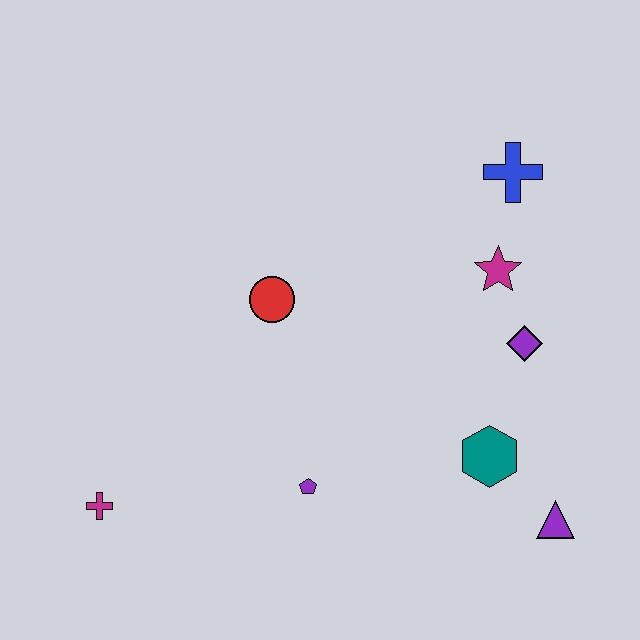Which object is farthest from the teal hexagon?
The magenta cross is farthest from the teal hexagon.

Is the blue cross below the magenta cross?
No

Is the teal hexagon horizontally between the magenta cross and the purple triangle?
Yes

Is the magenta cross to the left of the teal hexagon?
Yes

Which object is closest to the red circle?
The purple pentagon is closest to the red circle.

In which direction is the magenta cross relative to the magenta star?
The magenta cross is to the left of the magenta star.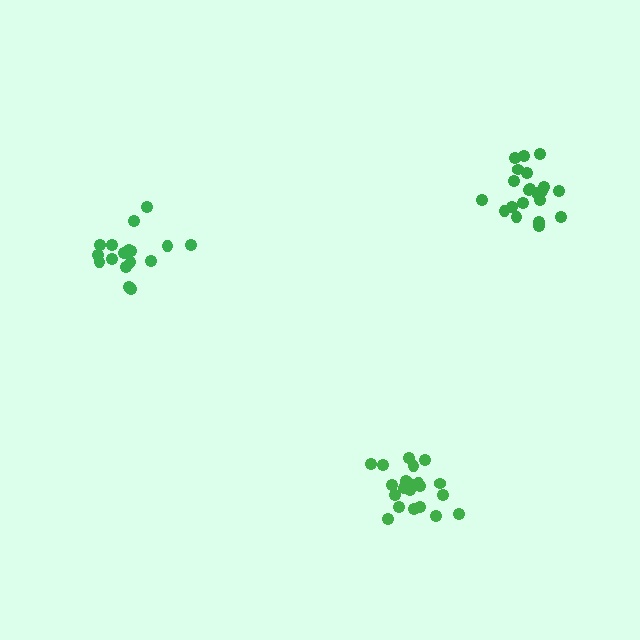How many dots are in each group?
Group 1: 17 dots, Group 2: 21 dots, Group 3: 21 dots (59 total).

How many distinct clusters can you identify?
There are 3 distinct clusters.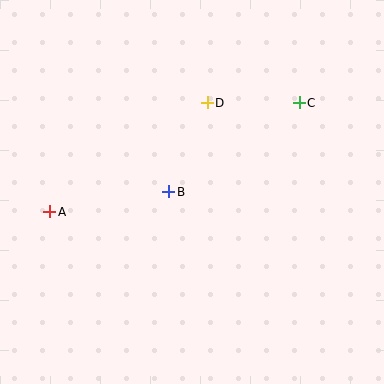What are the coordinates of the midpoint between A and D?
The midpoint between A and D is at (129, 157).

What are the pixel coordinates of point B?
Point B is at (169, 192).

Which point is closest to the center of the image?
Point B at (169, 192) is closest to the center.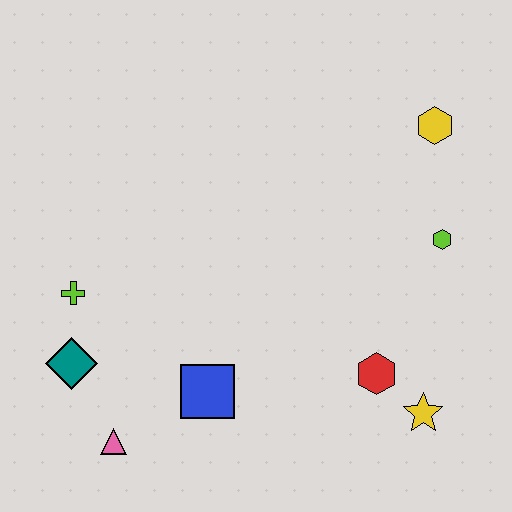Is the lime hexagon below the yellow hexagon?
Yes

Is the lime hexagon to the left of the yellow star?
No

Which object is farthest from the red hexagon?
The lime cross is farthest from the red hexagon.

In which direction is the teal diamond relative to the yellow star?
The teal diamond is to the left of the yellow star.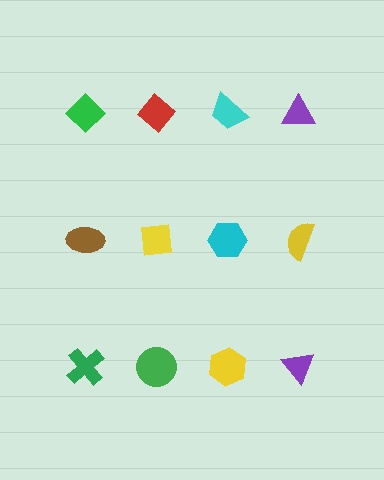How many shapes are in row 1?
4 shapes.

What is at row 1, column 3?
A cyan trapezoid.